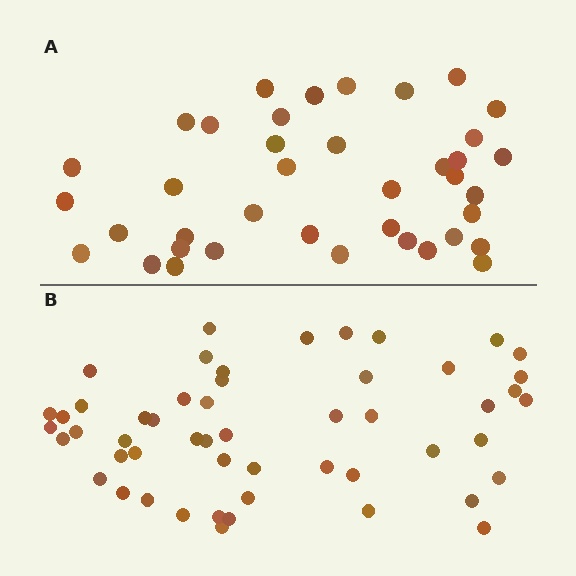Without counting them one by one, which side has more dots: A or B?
Region B (the bottom region) has more dots.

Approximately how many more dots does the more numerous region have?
Region B has approximately 15 more dots than region A.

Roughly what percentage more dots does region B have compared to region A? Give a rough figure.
About 35% more.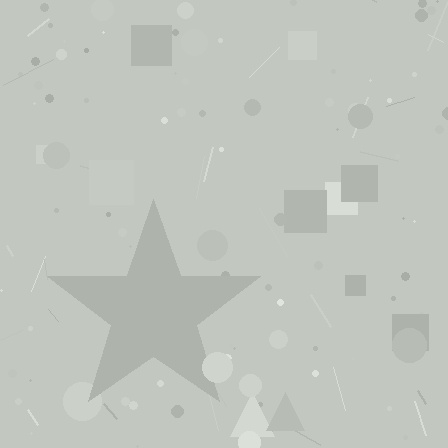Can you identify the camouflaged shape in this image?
The camouflaged shape is a star.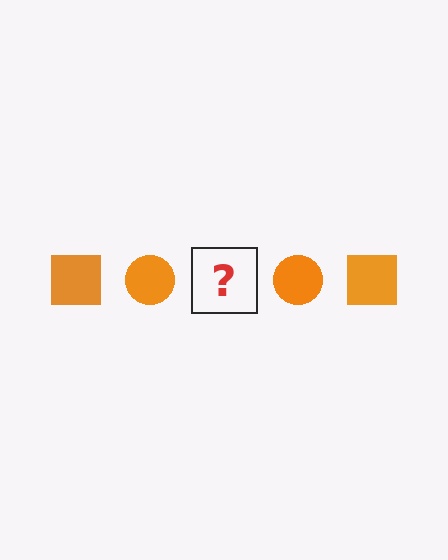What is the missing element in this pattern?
The missing element is an orange square.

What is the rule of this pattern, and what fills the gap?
The rule is that the pattern cycles through square, circle shapes in orange. The gap should be filled with an orange square.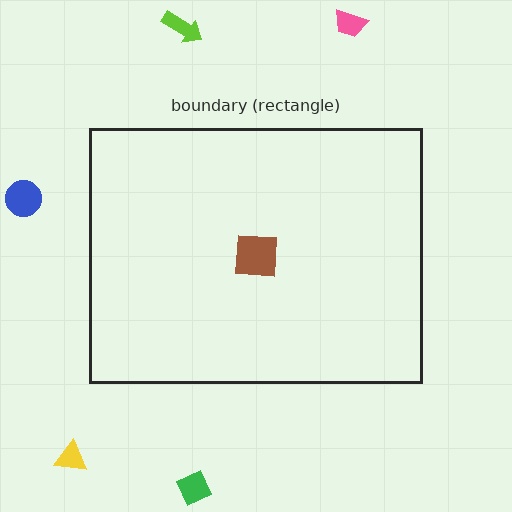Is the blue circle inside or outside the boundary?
Outside.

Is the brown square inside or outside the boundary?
Inside.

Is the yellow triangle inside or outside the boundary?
Outside.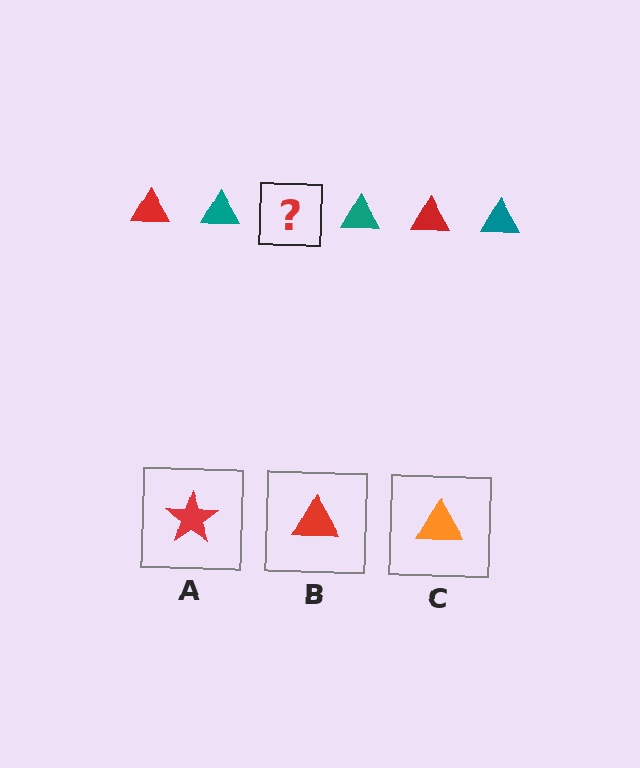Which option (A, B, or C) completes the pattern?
B.